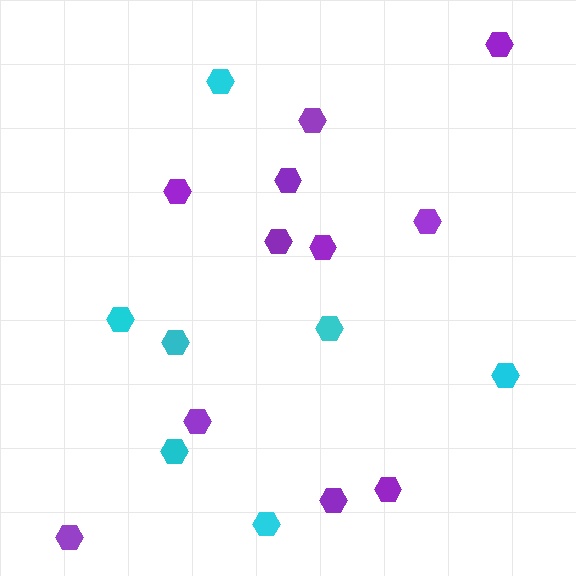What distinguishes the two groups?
There are 2 groups: one group of cyan hexagons (7) and one group of purple hexagons (11).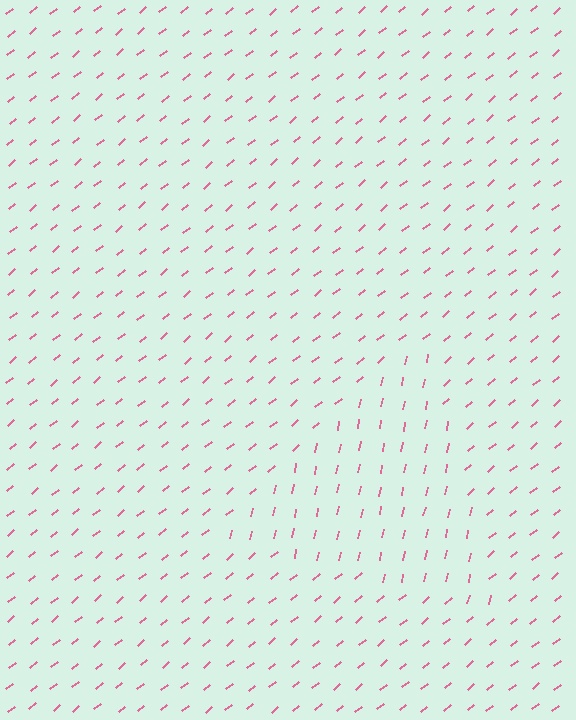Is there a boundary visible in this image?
Yes, there is a texture boundary formed by a change in line orientation.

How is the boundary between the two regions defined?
The boundary is defined purely by a change in line orientation (approximately 39 degrees difference). All lines are the same color and thickness.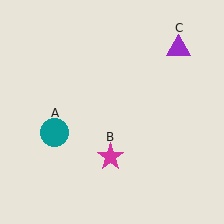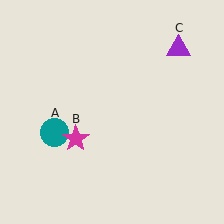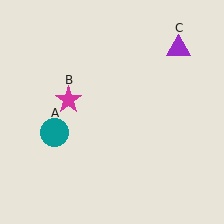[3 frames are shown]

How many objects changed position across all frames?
1 object changed position: magenta star (object B).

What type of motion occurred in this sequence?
The magenta star (object B) rotated clockwise around the center of the scene.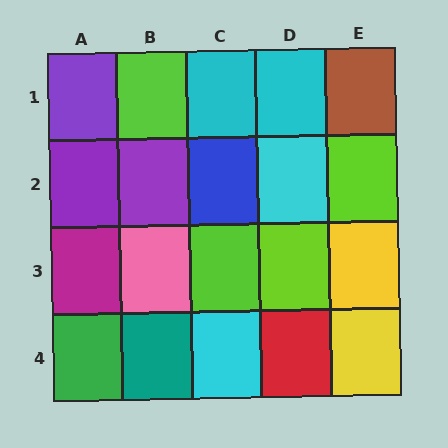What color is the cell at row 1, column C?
Cyan.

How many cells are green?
1 cell is green.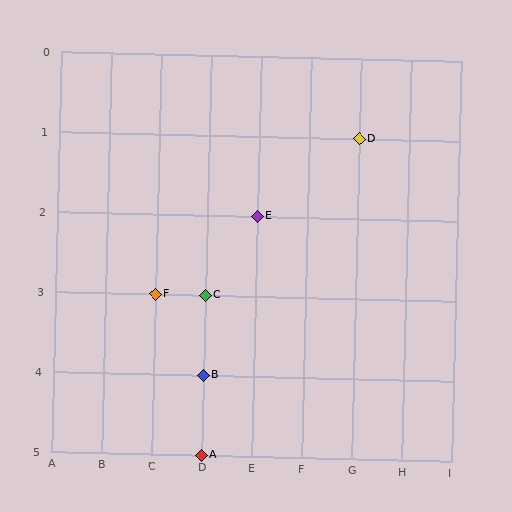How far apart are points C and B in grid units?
Points C and B are 1 row apart.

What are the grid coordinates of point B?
Point B is at grid coordinates (D, 4).